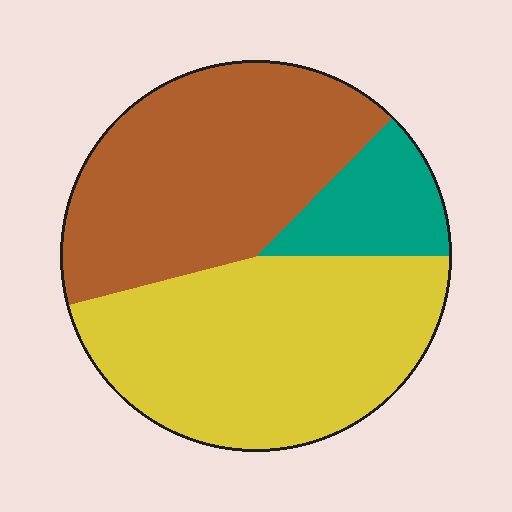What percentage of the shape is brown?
Brown takes up about two fifths (2/5) of the shape.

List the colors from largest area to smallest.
From largest to smallest: yellow, brown, teal.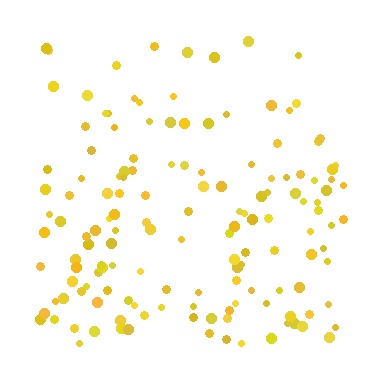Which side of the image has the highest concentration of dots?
The bottom.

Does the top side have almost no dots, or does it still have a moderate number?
Still a moderate number, just noticeably fewer than the bottom.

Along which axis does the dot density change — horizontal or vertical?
Vertical.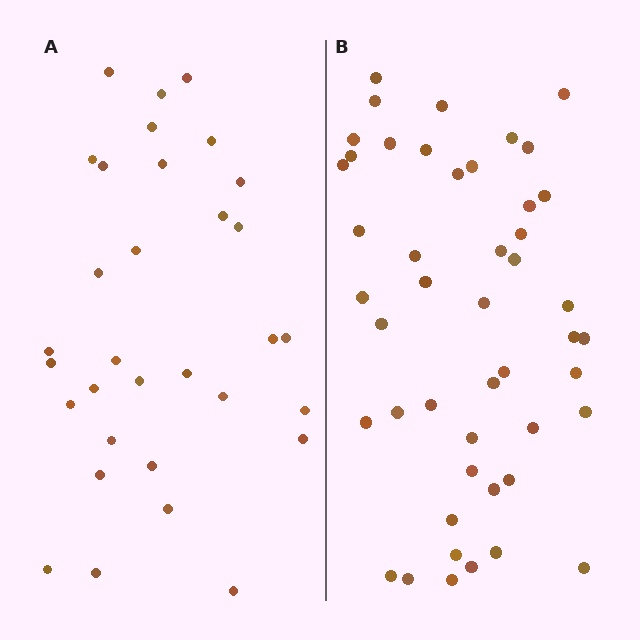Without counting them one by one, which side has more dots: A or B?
Region B (the right region) has more dots.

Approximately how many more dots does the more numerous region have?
Region B has approximately 15 more dots than region A.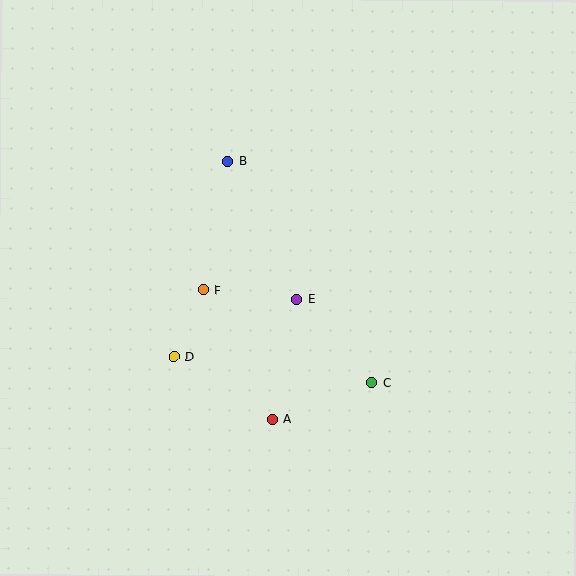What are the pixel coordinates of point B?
Point B is at (228, 161).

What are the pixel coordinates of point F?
Point F is at (203, 290).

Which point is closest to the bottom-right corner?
Point C is closest to the bottom-right corner.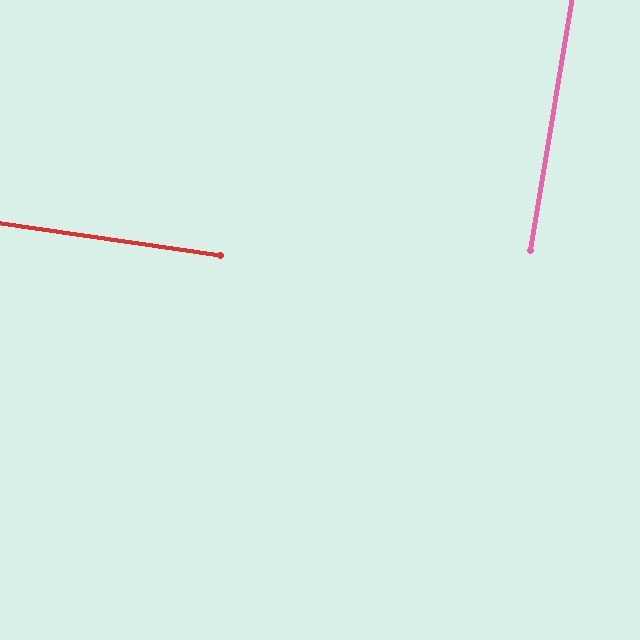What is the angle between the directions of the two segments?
Approximately 89 degrees.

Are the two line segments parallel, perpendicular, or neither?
Perpendicular — they meet at approximately 89°.